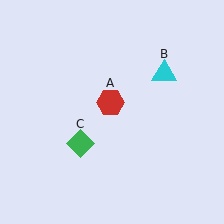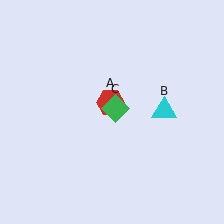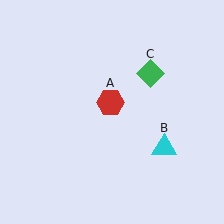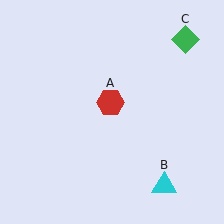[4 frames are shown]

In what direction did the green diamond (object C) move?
The green diamond (object C) moved up and to the right.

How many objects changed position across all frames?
2 objects changed position: cyan triangle (object B), green diamond (object C).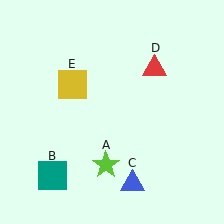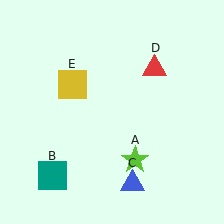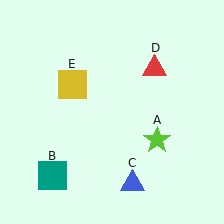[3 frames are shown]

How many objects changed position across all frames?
1 object changed position: lime star (object A).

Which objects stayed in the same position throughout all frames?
Teal square (object B) and blue triangle (object C) and red triangle (object D) and yellow square (object E) remained stationary.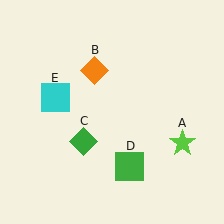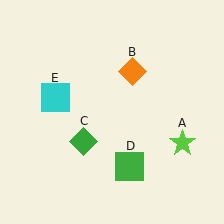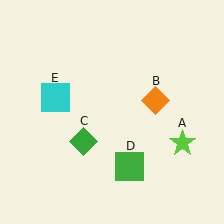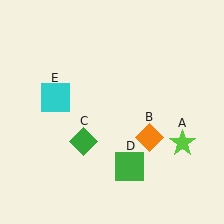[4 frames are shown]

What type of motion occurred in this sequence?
The orange diamond (object B) rotated clockwise around the center of the scene.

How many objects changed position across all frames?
1 object changed position: orange diamond (object B).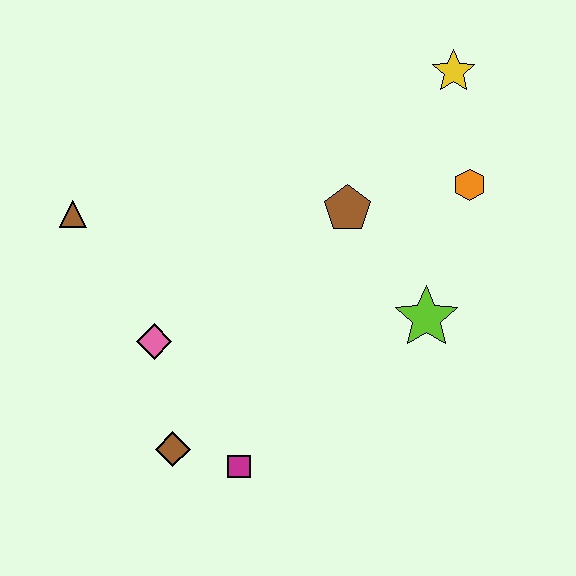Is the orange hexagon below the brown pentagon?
No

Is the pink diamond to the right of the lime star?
No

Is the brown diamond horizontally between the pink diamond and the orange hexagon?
Yes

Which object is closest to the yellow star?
The orange hexagon is closest to the yellow star.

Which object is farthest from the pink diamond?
The yellow star is farthest from the pink diamond.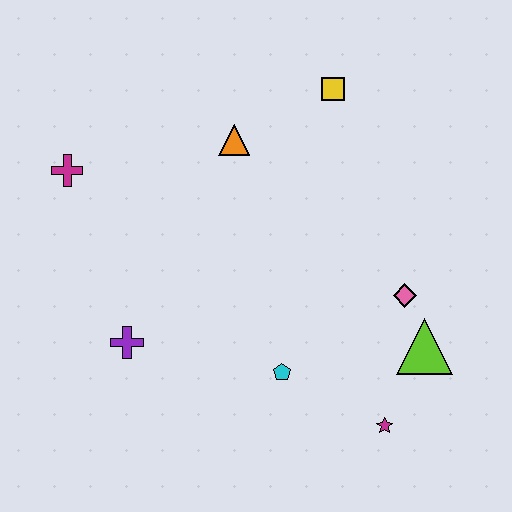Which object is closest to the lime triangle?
The pink diamond is closest to the lime triangle.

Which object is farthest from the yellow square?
The magenta star is farthest from the yellow square.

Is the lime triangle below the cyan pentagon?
No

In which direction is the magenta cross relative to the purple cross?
The magenta cross is above the purple cross.